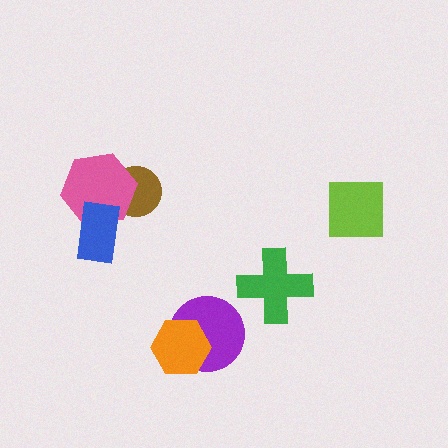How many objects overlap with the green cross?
0 objects overlap with the green cross.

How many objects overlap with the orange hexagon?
1 object overlaps with the orange hexagon.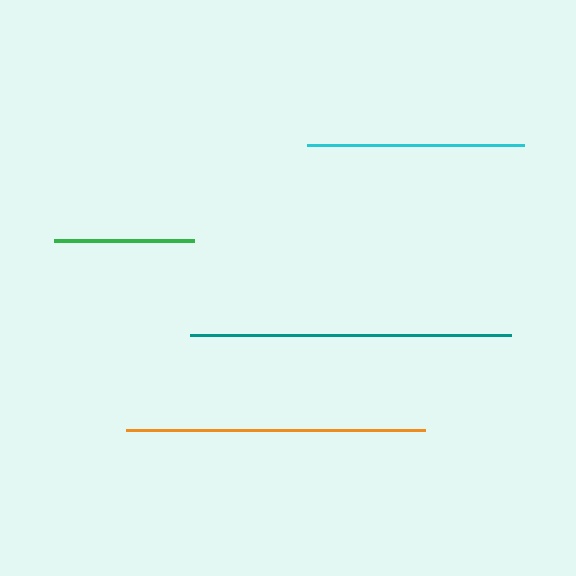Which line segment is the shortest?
The green line is the shortest at approximately 140 pixels.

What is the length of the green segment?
The green segment is approximately 140 pixels long.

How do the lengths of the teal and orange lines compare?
The teal and orange lines are approximately the same length.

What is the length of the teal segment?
The teal segment is approximately 321 pixels long.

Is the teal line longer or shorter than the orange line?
The teal line is longer than the orange line.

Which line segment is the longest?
The teal line is the longest at approximately 321 pixels.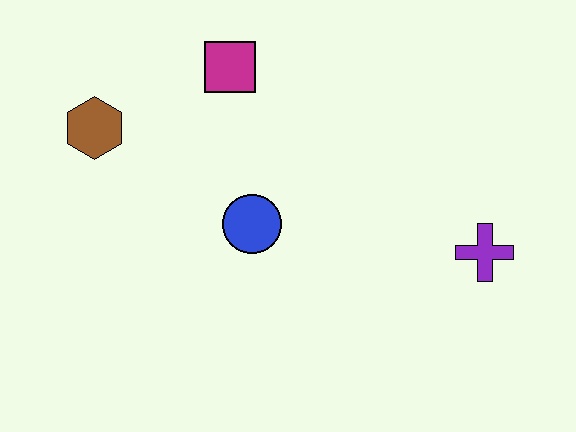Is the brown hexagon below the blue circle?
No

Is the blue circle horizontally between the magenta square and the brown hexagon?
No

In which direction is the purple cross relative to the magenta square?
The purple cross is to the right of the magenta square.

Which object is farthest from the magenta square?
The purple cross is farthest from the magenta square.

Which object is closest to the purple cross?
The blue circle is closest to the purple cross.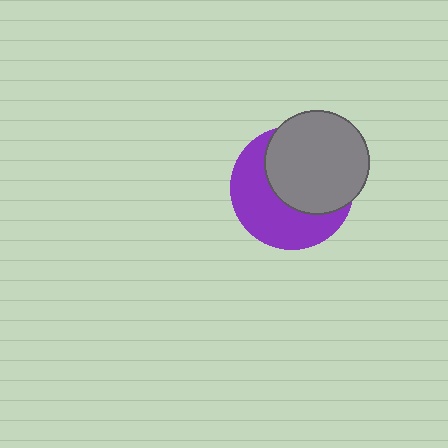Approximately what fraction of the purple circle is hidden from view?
Roughly 52% of the purple circle is hidden behind the gray circle.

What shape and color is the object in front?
The object in front is a gray circle.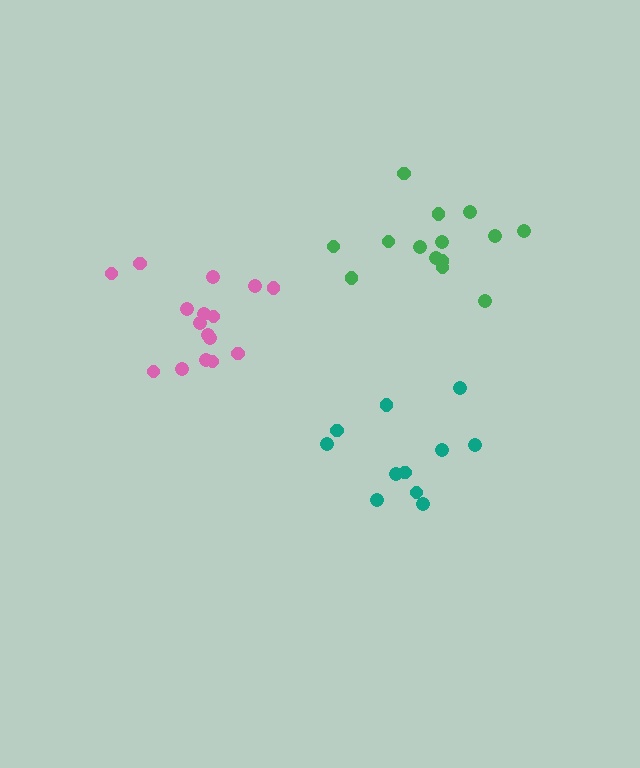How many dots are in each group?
Group 1: 11 dots, Group 2: 16 dots, Group 3: 14 dots (41 total).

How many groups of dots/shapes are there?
There are 3 groups.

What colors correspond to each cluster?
The clusters are colored: teal, pink, green.